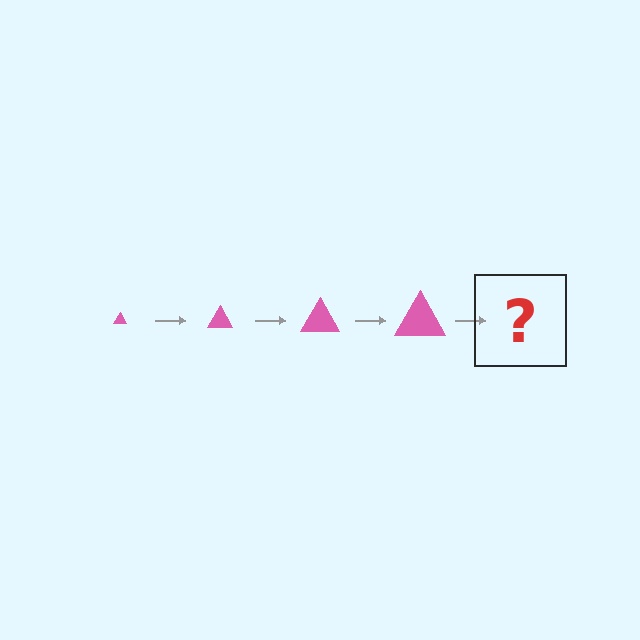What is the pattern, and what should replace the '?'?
The pattern is that the triangle gets progressively larger each step. The '?' should be a pink triangle, larger than the previous one.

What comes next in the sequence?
The next element should be a pink triangle, larger than the previous one.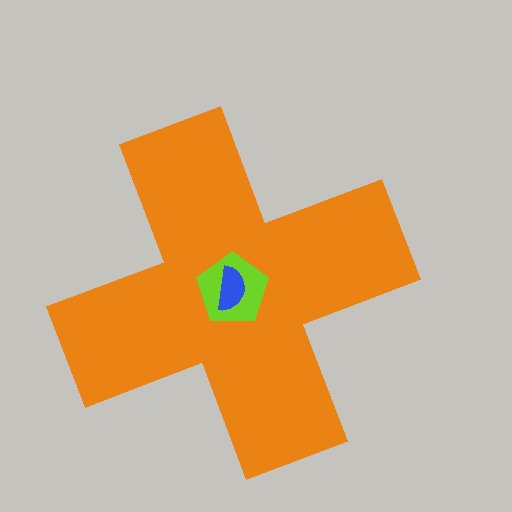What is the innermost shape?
The blue semicircle.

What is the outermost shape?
The orange cross.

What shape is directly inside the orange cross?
The lime pentagon.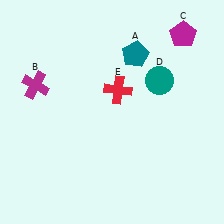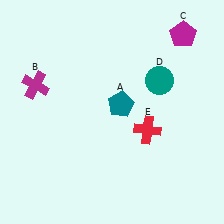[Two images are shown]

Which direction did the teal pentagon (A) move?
The teal pentagon (A) moved down.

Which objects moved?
The objects that moved are: the teal pentagon (A), the red cross (E).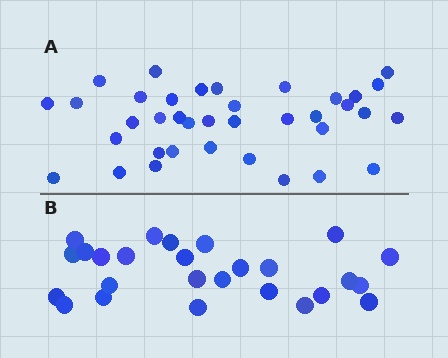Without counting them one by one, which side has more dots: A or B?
Region A (the top region) has more dots.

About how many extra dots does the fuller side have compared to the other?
Region A has roughly 12 or so more dots than region B.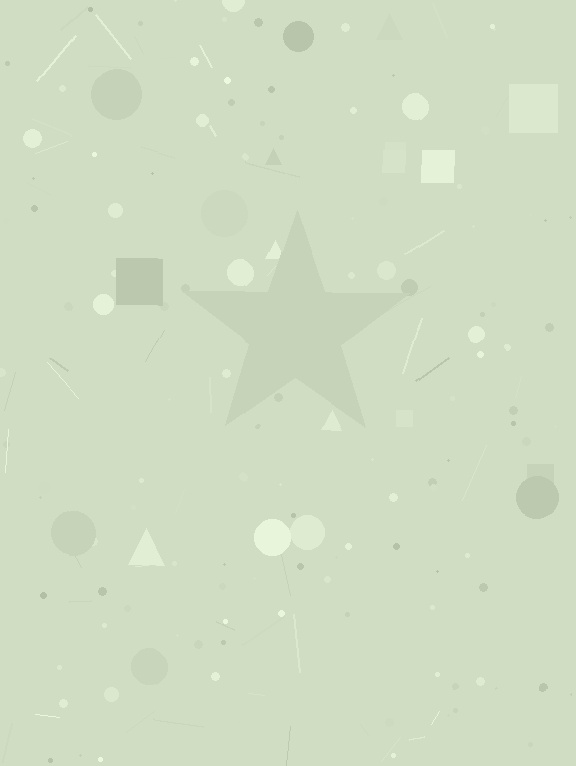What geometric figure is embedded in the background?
A star is embedded in the background.